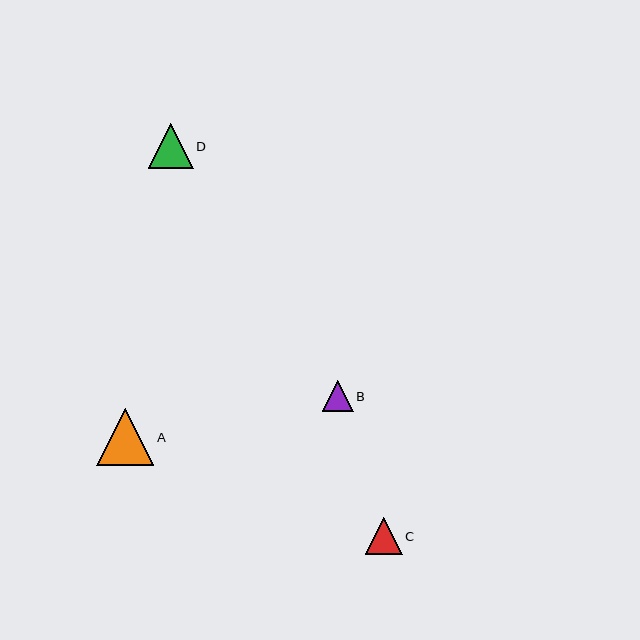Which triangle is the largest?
Triangle A is the largest with a size of approximately 57 pixels.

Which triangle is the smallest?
Triangle B is the smallest with a size of approximately 31 pixels.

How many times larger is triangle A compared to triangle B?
Triangle A is approximately 1.8 times the size of triangle B.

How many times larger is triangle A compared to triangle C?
Triangle A is approximately 1.5 times the size of triangle C.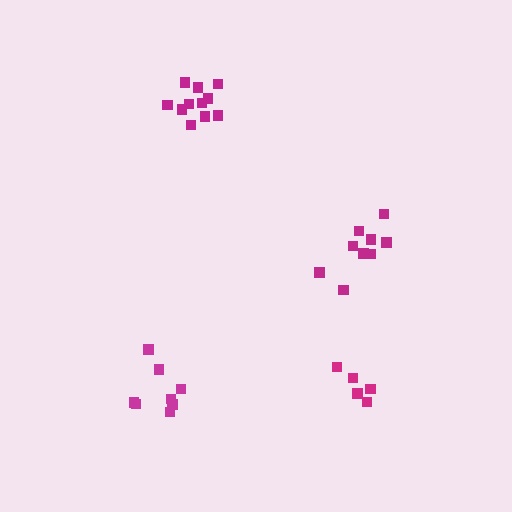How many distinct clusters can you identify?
There are 4 distinct clusters.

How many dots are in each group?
Group 1: 8 dots, Group 2: 10 dots, Group 3: 5 dots, Group 4: 11 dots (34 total).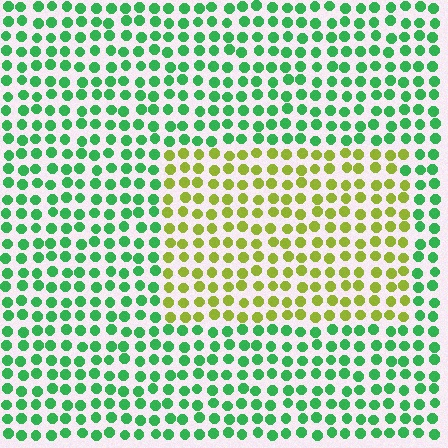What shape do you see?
I see a rectangle.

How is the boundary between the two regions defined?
The boundary is defined purely by a slight shift in hue (about 59 degrees). Spacing, size, and orientation are identical on both sides.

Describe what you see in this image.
The image is filled with small green elements in a uniform arrangement. A rectangle-shaped region is visible where the elements are tinted to a slightly different hue, forming a subtle color boundary.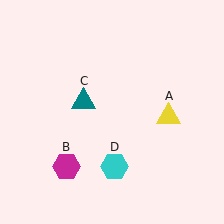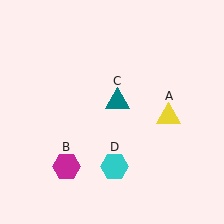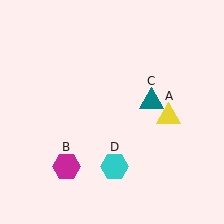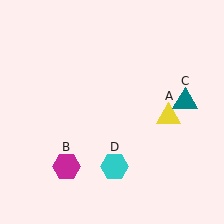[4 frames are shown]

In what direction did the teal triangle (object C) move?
The teal triangle (object C) moved right.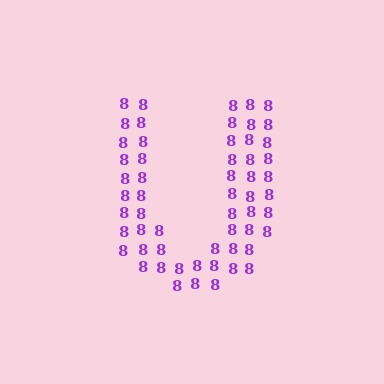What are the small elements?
The small elements are digit 8's.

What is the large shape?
The large shape is the letter U.